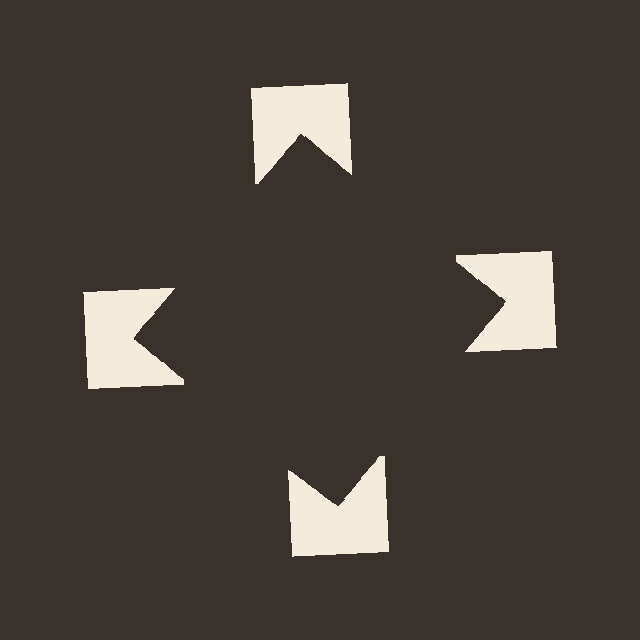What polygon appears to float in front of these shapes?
An illusory square — its edges are inferred from the aligned wedge cuts in the notched squares, not physically drawn.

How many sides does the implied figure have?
4 sides.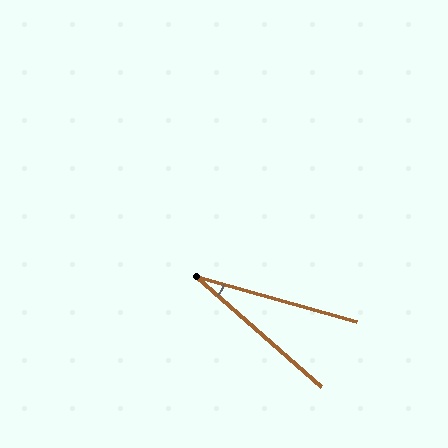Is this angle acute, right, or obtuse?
It is acute.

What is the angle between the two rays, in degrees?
Approximately 26 degrees.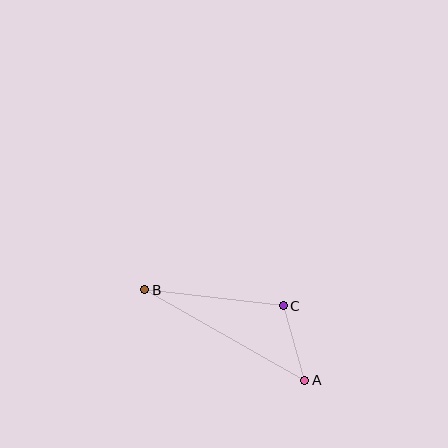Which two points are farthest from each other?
Points A and B are farthest from each other.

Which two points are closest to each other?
Points A and C are closest to each other.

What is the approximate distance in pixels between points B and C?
The distance between B and C is approximately 139 pixels.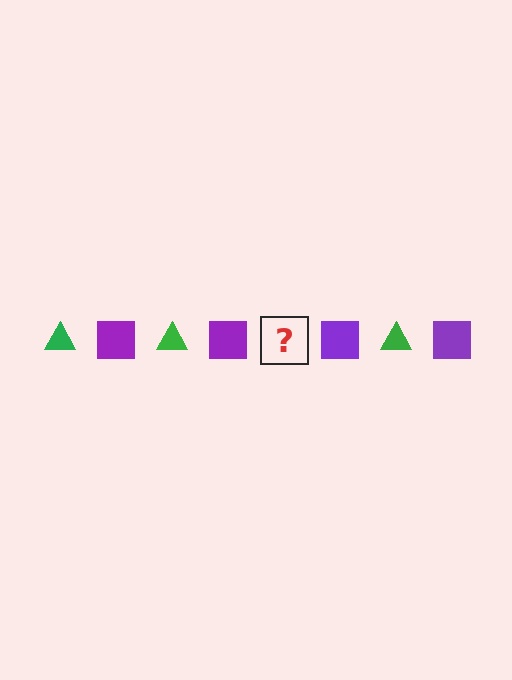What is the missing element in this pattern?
The missing element is a green triangle.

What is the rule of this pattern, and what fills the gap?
The rule is that the pattern alternates between green triangle and purple square. The gap should be filled with a green triangle.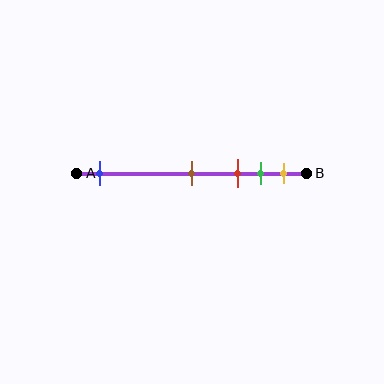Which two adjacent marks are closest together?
The green and yellow marks are the closest adjacent pair.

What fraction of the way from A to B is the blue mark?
The blue mark is approximately 10% (0.1) of the way from A to B.